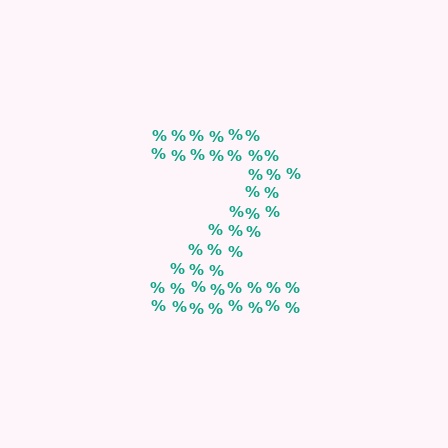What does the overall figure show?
The overall figure shows the digit 2.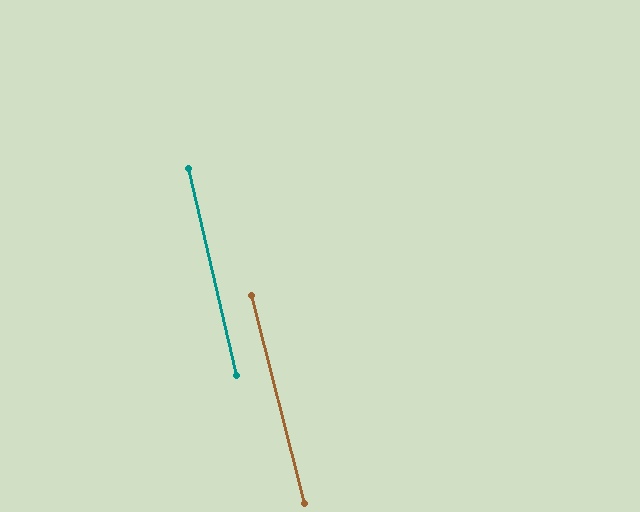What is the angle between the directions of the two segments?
Approximately 1 degree.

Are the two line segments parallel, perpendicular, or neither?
Parallel — their directions differ by only 1.0°.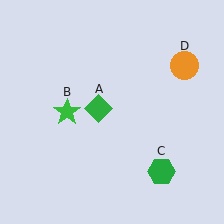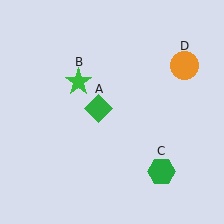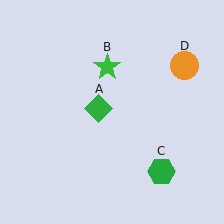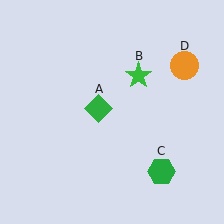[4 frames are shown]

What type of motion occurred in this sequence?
The green star (object B) rotated clockwise around the center of the scene.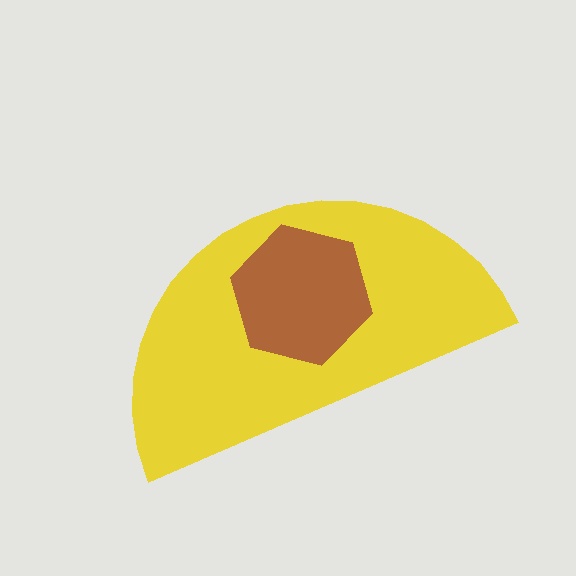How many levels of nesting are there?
2.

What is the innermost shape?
The brown hexagon.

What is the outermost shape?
The yellow semicircle.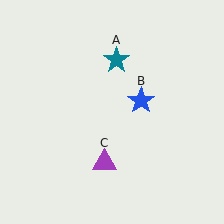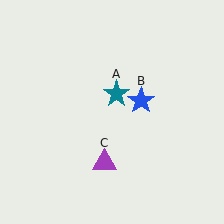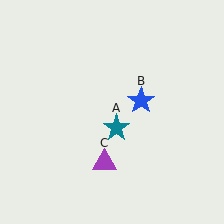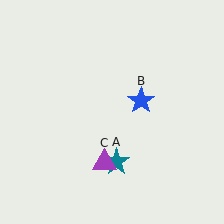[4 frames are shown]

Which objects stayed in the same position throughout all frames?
Blue star (object B) and purple triangle (object C) remained stationary.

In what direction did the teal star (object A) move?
The teal star (object A) moved down.